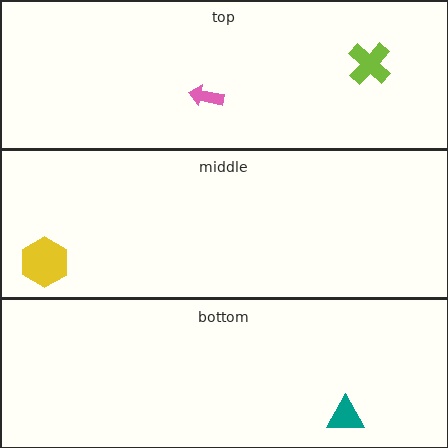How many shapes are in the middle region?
1.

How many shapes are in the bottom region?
1.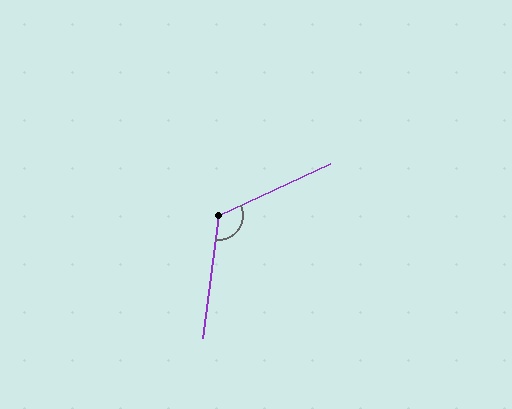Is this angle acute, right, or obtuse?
It is obtuse.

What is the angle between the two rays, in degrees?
Approximately 122 degrees.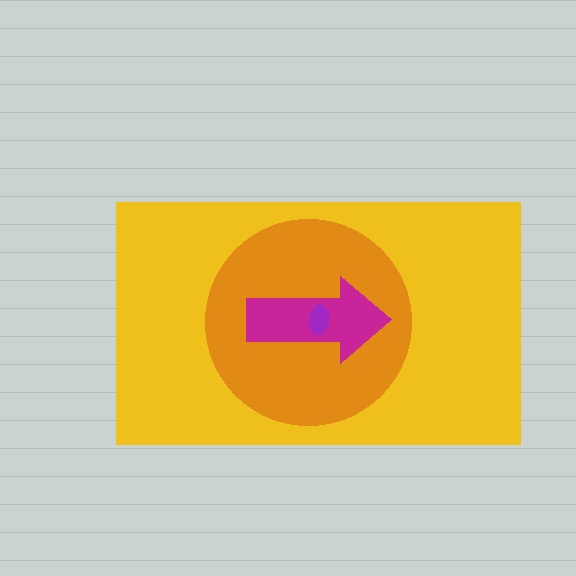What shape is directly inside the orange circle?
The magenta arrow.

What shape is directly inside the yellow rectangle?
The orange circle.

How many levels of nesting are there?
4.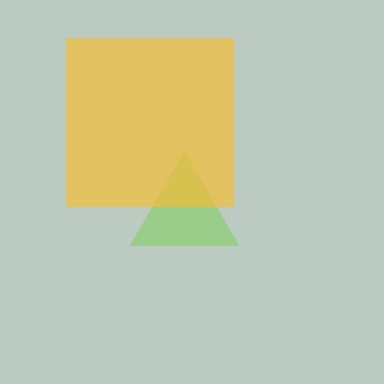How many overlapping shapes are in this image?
There are 2 overlapping shapes in the image.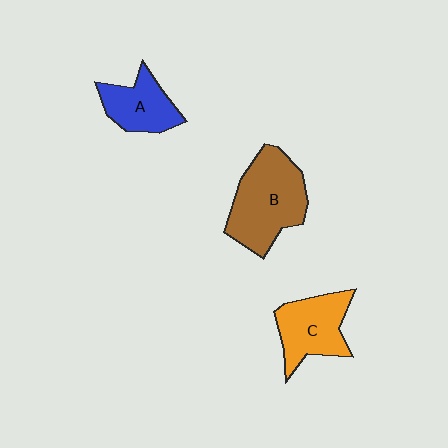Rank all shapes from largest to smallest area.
From largest to smallest: B (brown), C (orange), A (blue).